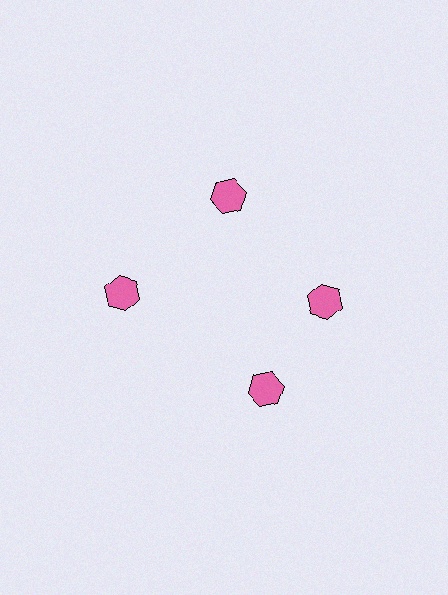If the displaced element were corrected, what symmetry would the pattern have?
It would have 4-fold rotational symmetry — the pattern would map onto itself every 90 degrees.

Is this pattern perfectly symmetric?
No. The 4 pink hexagons are arranged in a ring, but one element near the 6 o'clock position is rotated out of alignment along the ring, breaking the 4-fold rotational symmetry.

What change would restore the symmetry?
The symmetry would be restored by rotating it back into even spacing with its neighbors so that all 4 hexagons sit at equal angles and equal distance from the center.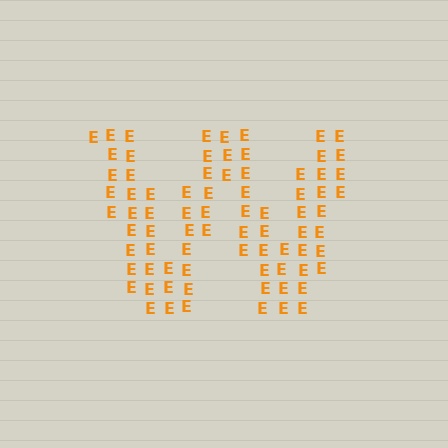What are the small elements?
The small elements are letter E's.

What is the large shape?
The large shape is the letter W.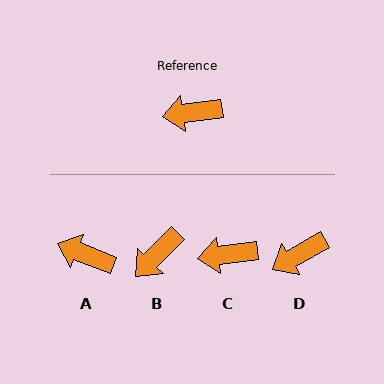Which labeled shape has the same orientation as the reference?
C.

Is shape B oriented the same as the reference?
No, it is off by about 38 degrees.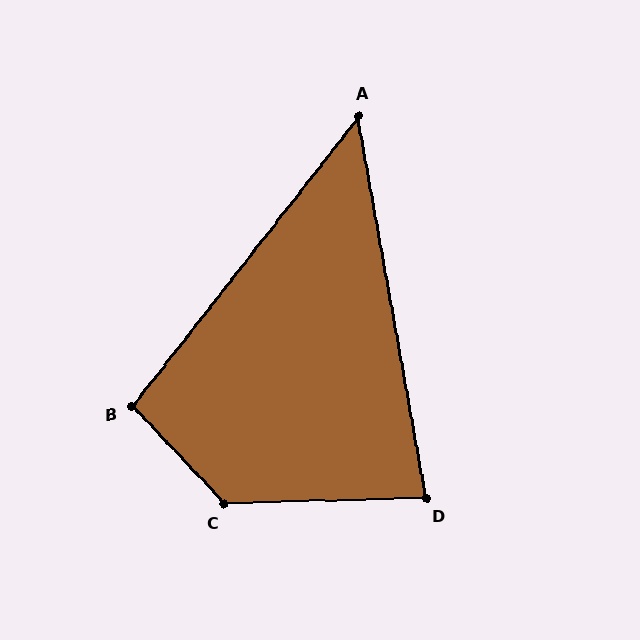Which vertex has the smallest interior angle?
A, at approximately 48 degrees.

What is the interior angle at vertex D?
Approximately 81 degrees (acute).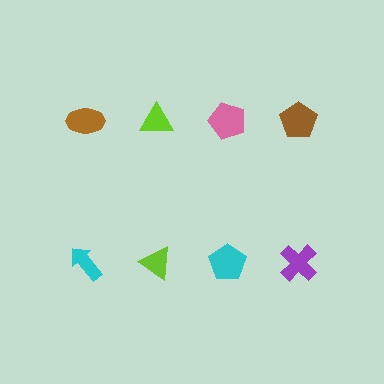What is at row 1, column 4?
A brown pentagon.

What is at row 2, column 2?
A lime triangle.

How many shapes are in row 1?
4 shapes.